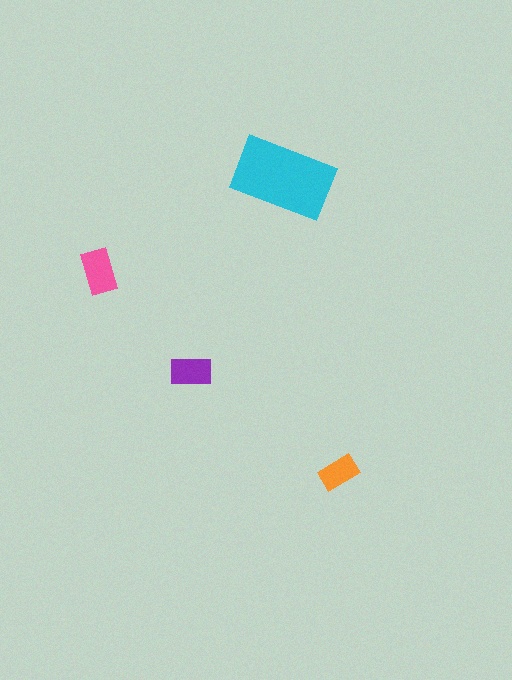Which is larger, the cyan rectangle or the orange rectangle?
The cyan one.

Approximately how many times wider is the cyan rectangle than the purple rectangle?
About 2.5 times wider.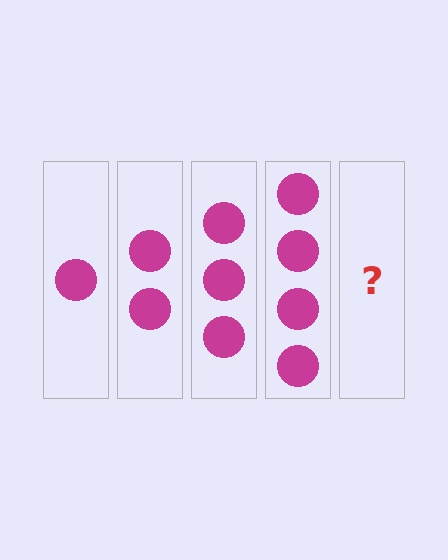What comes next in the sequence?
The next element should be 5 circles.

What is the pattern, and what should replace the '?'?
The pattern is that each step adds one more circle. The '?' should be 5 circles.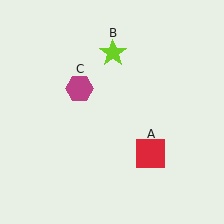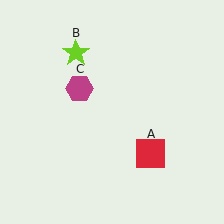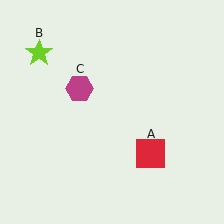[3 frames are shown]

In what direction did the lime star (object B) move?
The lime star (object B) moved left.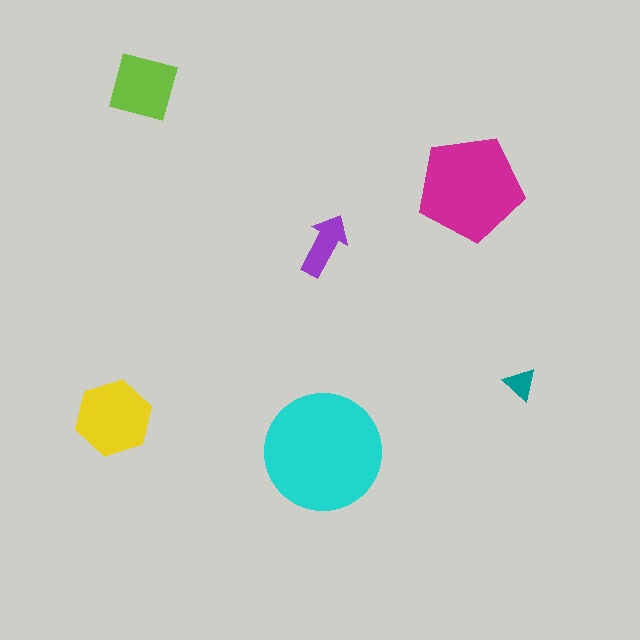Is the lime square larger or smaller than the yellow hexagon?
Smaller.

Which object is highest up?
The lime square is topmost.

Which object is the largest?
The cyan circle.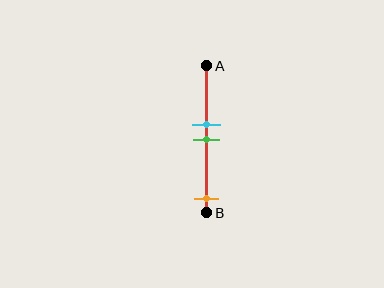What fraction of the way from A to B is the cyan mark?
The cyan mark is approximately 40% (0.4) of the way from A to B.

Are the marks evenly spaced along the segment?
No, the marks are not evenly spaced.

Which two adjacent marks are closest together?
The cyan and green marks are the closest adjacent pair.